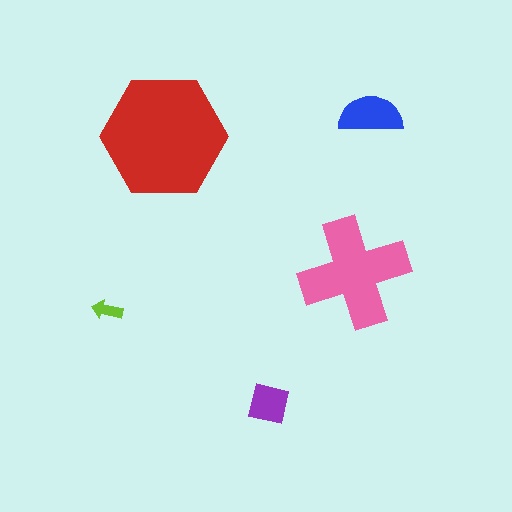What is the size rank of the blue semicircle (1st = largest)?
3rd.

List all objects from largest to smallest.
The red hexagon, the pink cross, the blue semicircle, the purple square, the lime arrow.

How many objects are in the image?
There are 5 objects in the image.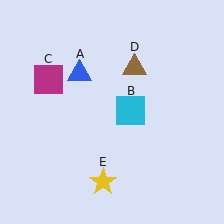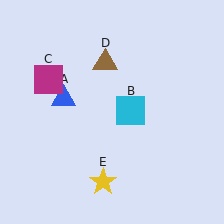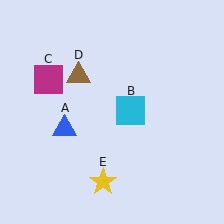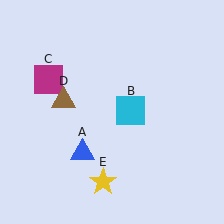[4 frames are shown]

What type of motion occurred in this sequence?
The blue triangle (object A), brown triangle (object D) rotated counterclockwise around the center of the scene.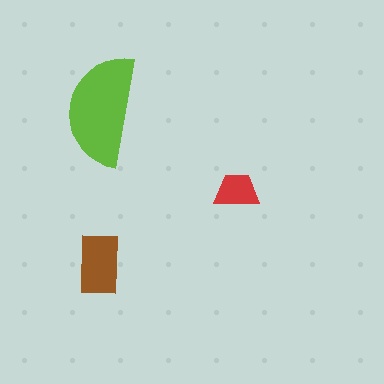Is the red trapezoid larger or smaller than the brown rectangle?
Smaller.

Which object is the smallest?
The red trapezoid.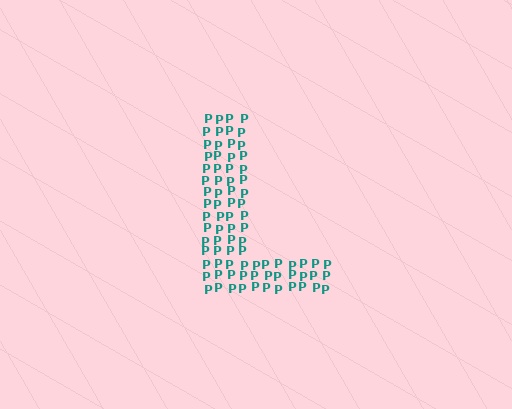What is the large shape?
The large shape is the letter L.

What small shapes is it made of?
It is made of small letter P's.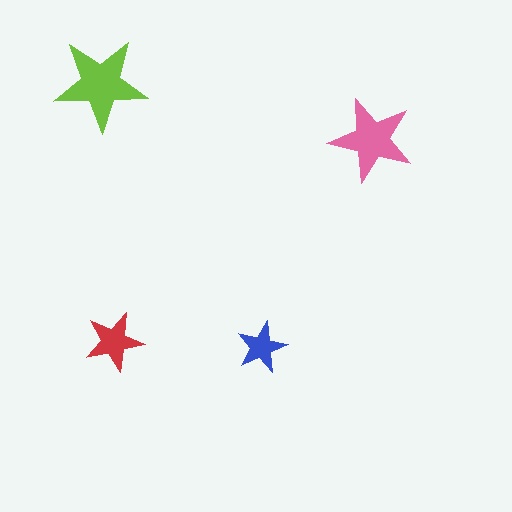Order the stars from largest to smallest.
the lime one, the pink one, the red one, the blue one.